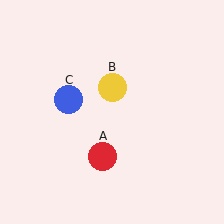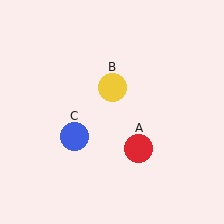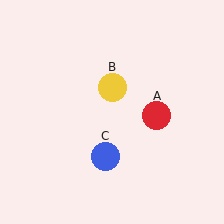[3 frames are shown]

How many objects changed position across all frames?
2 objects changed position: red circle (object A), blue circle (object C).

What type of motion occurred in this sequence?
The red circle (object A), blue circle (object C) rotated counterclockwise around the center of the scene.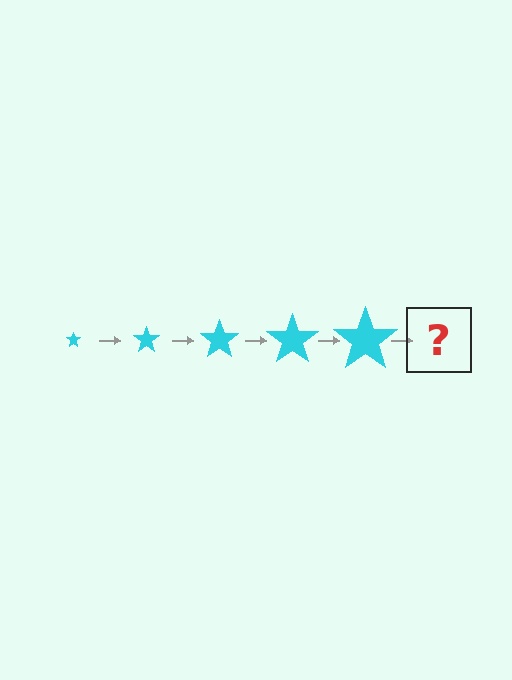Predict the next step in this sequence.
The next step is a cyan star, larger than the previous one.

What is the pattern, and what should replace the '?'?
The pattern is that the star gets progressively larger each step. The '?' should be a cyan star, larger than the previous one.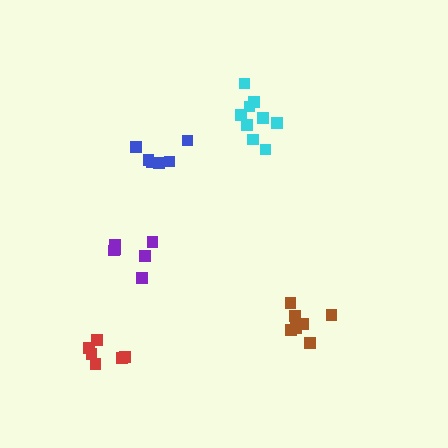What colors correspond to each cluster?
The clusters are colored: red, brown, blue, cyan, purple.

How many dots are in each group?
Group 1: 6 dots, Group 2: 7 dots, Group 3: 6 dots, Group 4: 9 dots, Group 5: 6 dots (34 total).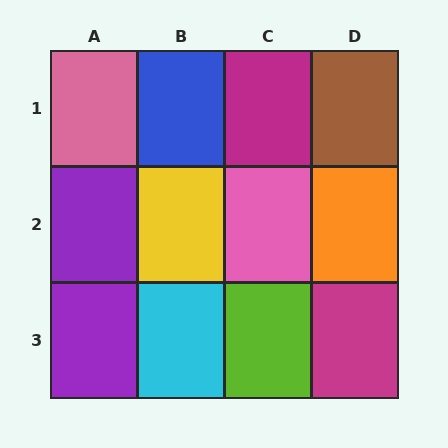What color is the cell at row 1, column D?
Brown.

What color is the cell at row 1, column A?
Pink.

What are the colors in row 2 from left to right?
Purple, yellow, pink, orange.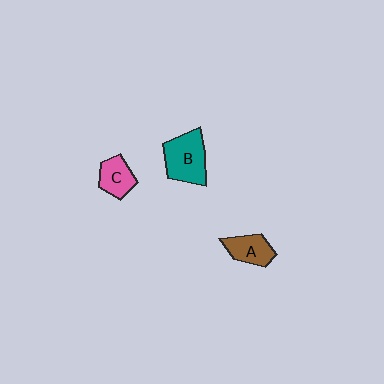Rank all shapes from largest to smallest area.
From largest to smallest: B (teal), A (brown), C (pink).